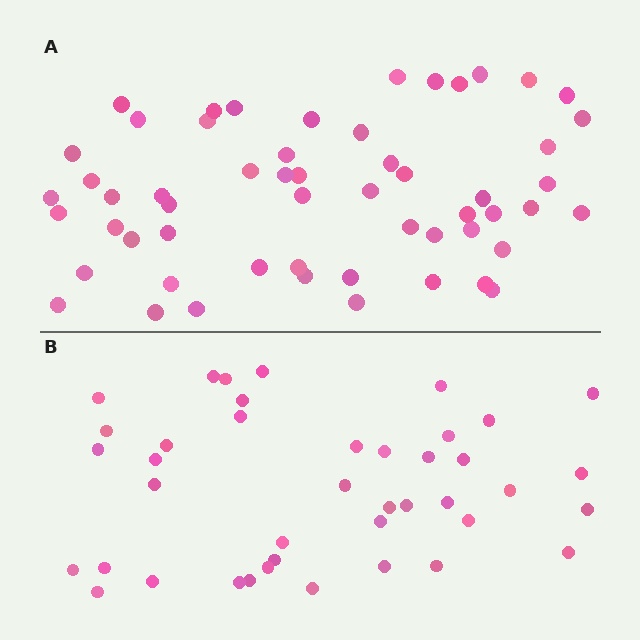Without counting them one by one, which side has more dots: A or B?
Region A (the top region) has more dots.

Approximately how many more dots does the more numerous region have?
Region A has approximately 15 more dots than region B.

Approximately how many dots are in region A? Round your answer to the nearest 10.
About 60 dots. (The exact count is 56, which rounds to 60.)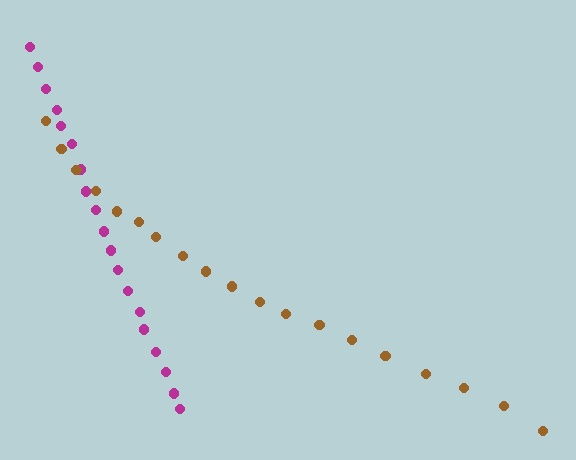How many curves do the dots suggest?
There are 2 distinct paths.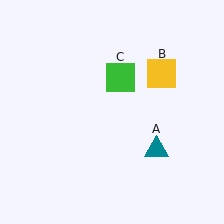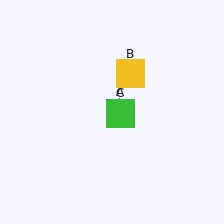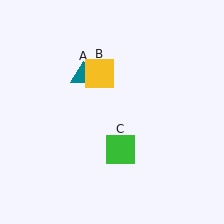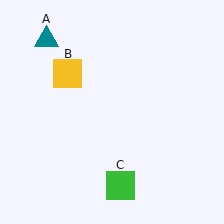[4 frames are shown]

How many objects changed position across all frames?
3 objects changed position: teal triangle (object A), yellow square (object B), green square (object C).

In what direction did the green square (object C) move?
The green square (object C) moved down.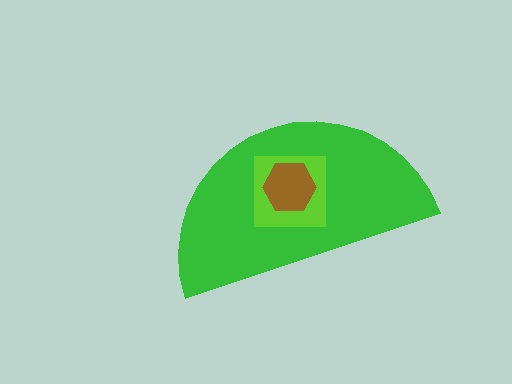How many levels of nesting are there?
3.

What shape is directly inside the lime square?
The brown hexagon.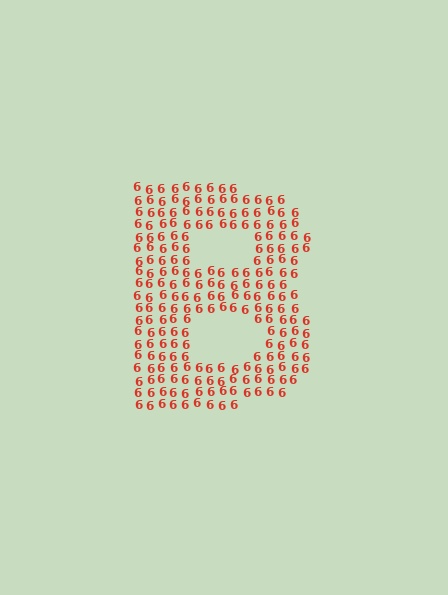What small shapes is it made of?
It is made of small digit 6's.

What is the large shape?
The large shape is the letter B.